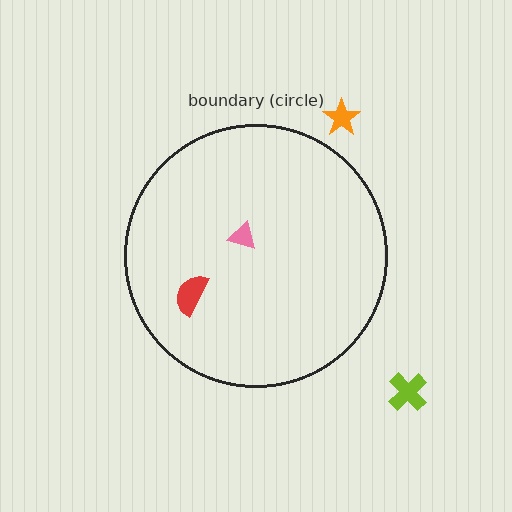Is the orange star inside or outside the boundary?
Outside.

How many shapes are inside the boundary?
2 inside, 2 outside.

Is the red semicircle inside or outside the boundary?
Inside.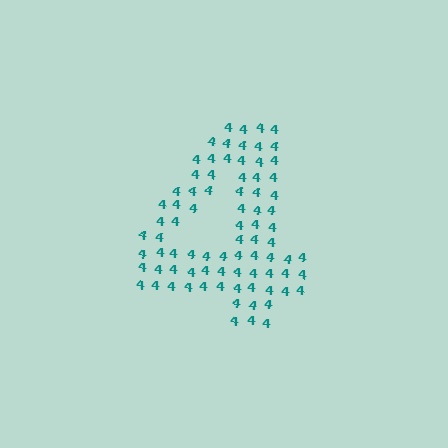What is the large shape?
The large shape is the digit 4.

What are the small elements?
The small elements are digit 4's.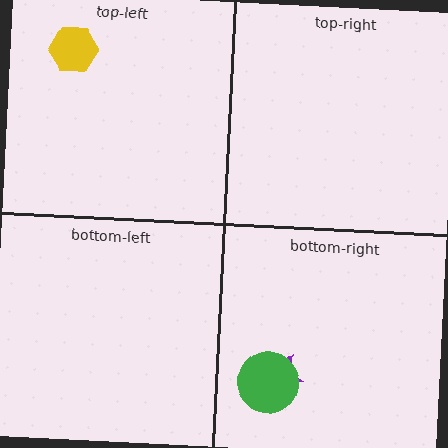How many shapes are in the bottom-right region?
2.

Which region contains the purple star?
The bottom-right region.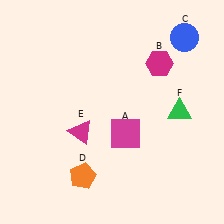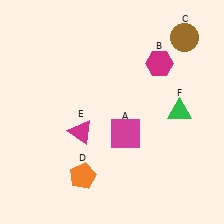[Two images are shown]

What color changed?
The circle (C) changed from blue in Image 1 to brown in Image 2.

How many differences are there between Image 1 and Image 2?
There is 1 difference between the two images.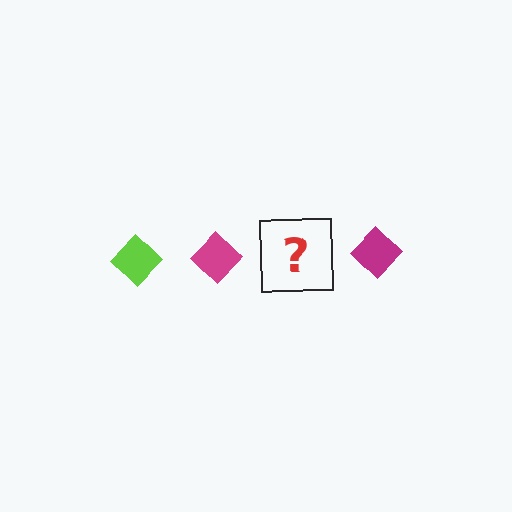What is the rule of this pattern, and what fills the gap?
The rule is that the pattern cycles through lime, magenta diamonds. The gap should be filled with a lime diamond.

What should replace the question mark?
The question mark should be replaced with a lime diamond.